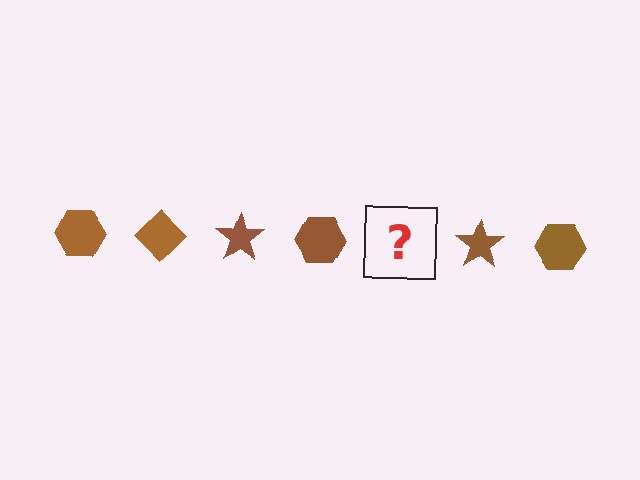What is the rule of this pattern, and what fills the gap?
The rule is that the pattern cycles through hexagon, diamond, star shapes in brown. The gap should be filled with a brown diamond.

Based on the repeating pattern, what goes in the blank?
The blank should be a brown diamond.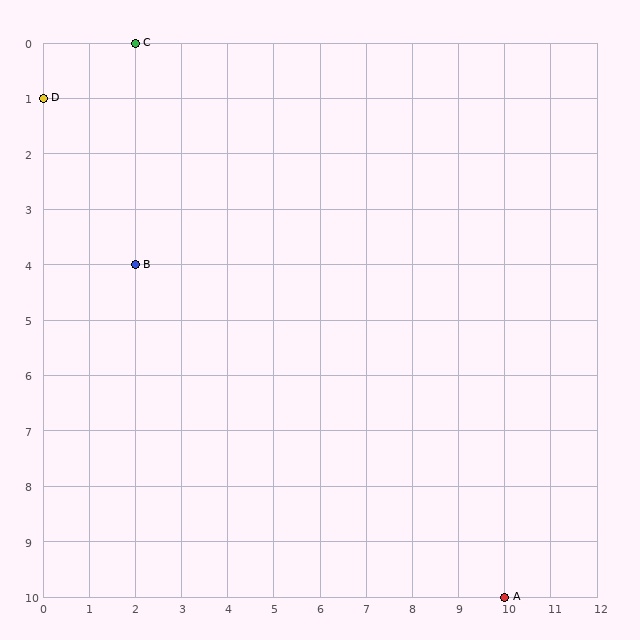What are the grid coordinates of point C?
Point C is at grid coordinates (2, 0).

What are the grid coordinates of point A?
Point A is at grid coordinates (10, 10).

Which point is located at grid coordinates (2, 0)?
Point C is at (2, 0).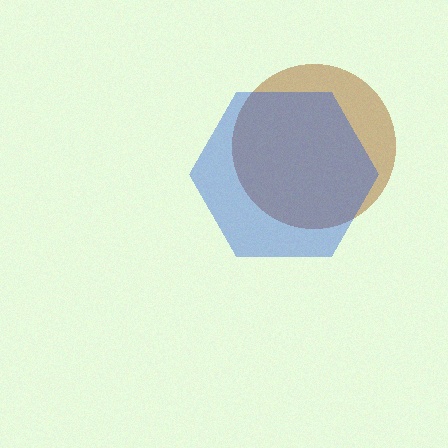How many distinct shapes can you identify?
There are 2 distinct shapes: a brown circle, a blue hexagon.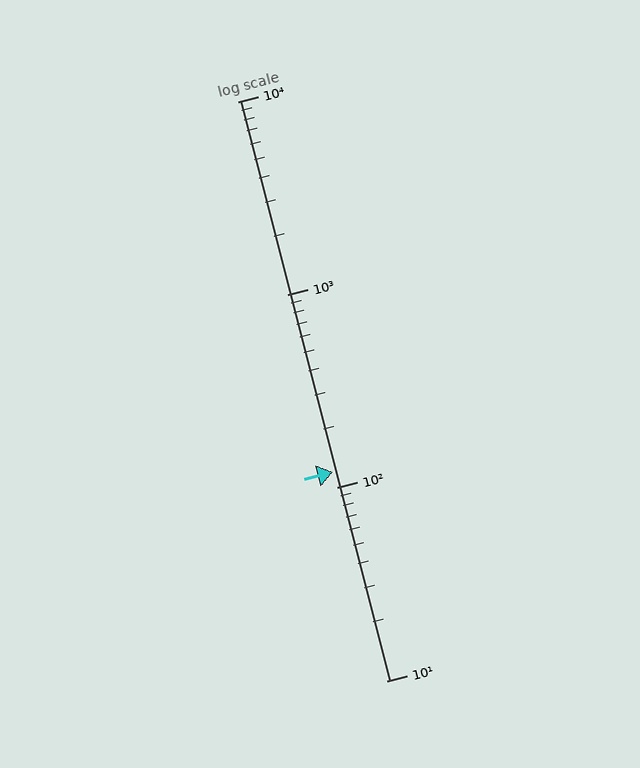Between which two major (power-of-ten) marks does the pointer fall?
The pointer is between 100 and 1000.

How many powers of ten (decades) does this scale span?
The scale spans 3 decades, from 10 to 10000.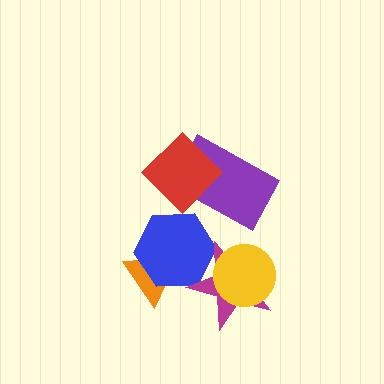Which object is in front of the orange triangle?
The blue hexagon is in front of the orange triangle.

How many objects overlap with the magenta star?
2 objects overlap with the magenta star.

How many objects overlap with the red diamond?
1 object overlaps with the red diamond.